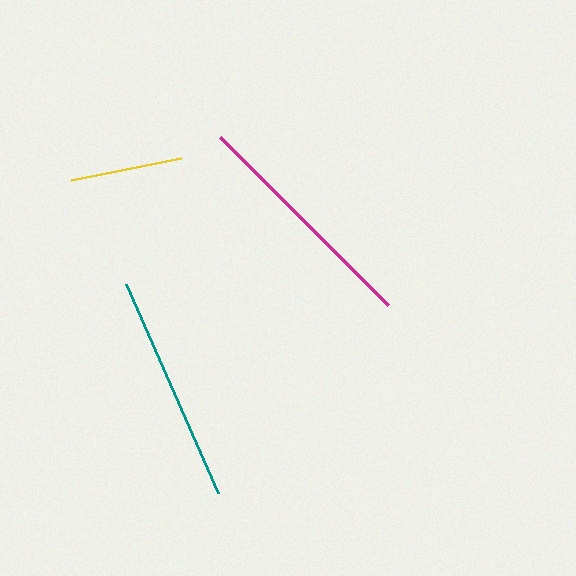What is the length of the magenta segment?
The magenta segment is approximately 237 pixels long.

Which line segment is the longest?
The magenta line is the longest at approximately 237 pixels.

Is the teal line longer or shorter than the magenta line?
The magenta line is longer than the teal line.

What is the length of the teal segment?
The teal segment is approximately 229 pixels long.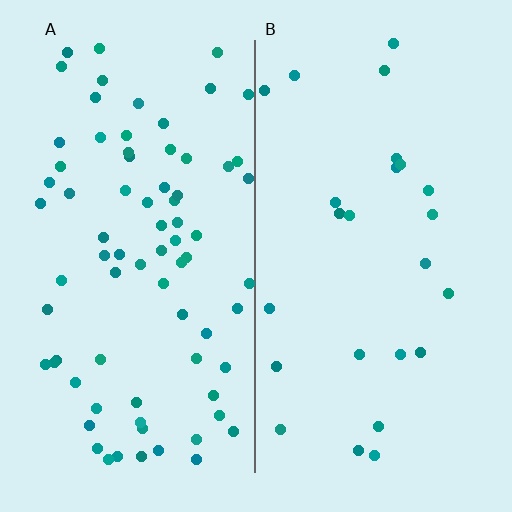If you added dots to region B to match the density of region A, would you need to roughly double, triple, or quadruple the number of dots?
Approximately triple.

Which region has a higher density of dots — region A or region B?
A (the left).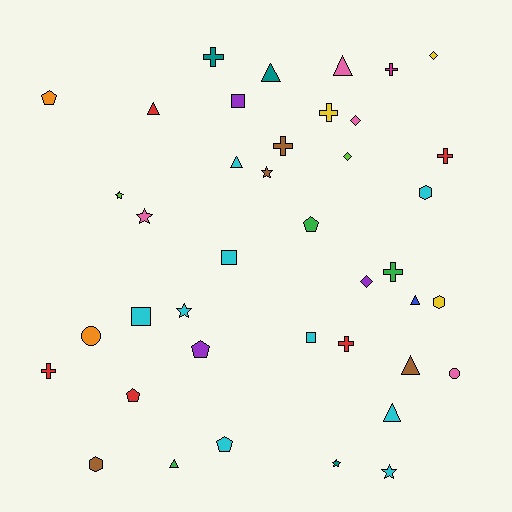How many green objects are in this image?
There are 3 green objects.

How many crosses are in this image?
There are 8 crosses.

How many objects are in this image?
There are 40 objects.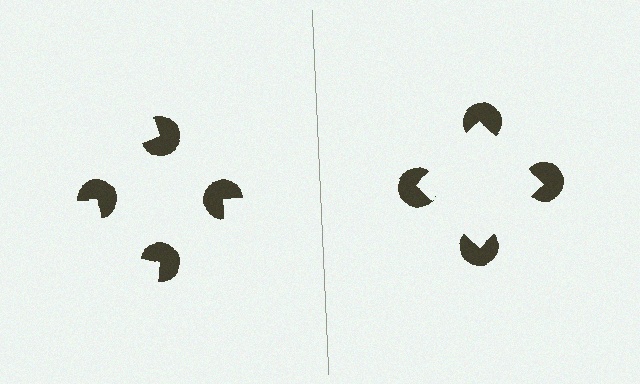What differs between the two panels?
The pac-man discs are positioned identically on both sides; only the wedge orientations differ. On the right they align to a square; on the left they are misaligned.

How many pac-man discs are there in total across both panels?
8 — 4 on each side.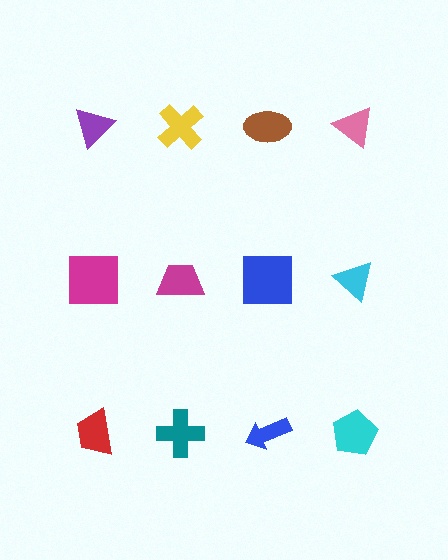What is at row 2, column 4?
A cyan triangle.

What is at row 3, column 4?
A cyan pentagon.